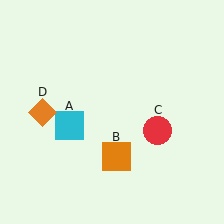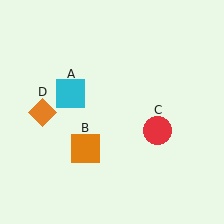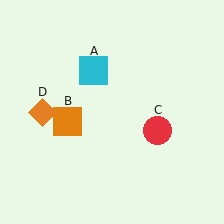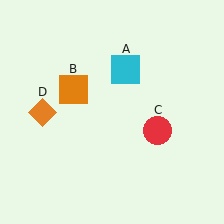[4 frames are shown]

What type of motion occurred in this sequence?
The cyan square (object A), orange square (object B) rotated clockwise around the center of the scene.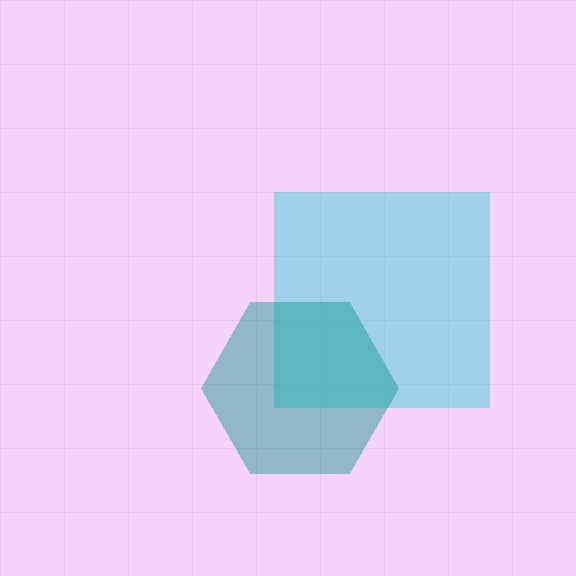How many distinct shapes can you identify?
There are 2 distinct shapes: a cyan square, a teal hexagon.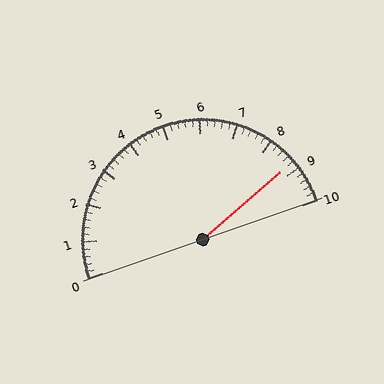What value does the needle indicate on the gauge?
The needle indicates approximately 8.8.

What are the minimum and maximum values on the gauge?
The gauge ranges from 0 to 10.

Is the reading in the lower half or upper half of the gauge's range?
The reading is in the upper half of the range (0 to 10).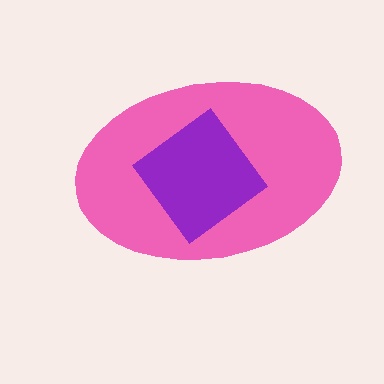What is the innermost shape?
The purple diamond.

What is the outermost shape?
The pink ellipse.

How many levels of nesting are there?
2.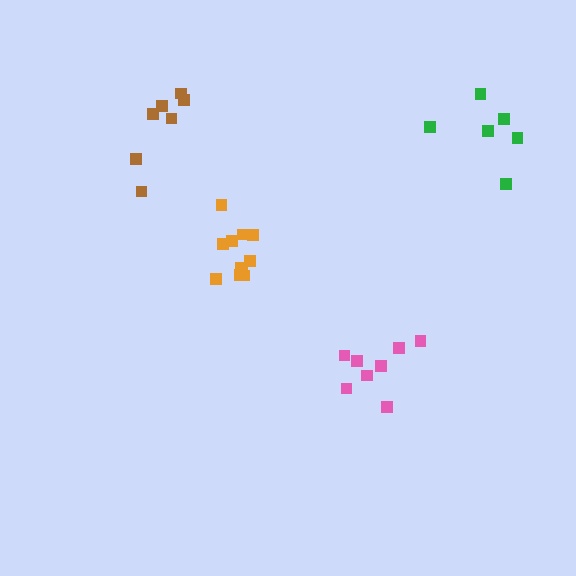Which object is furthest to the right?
The green cluster is rightmost.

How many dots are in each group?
Group 1: 11 dots, Group 2: 8 dots, Group 3: 7 dots, Group 4: 6 dots (32 total).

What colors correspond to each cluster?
The clusters are colored: orange, pink, brown, green.